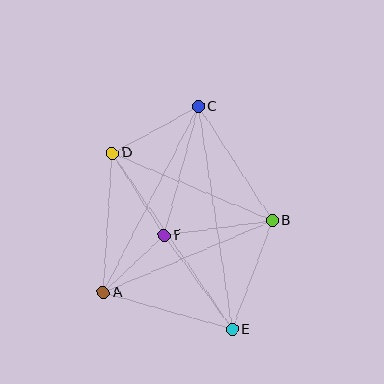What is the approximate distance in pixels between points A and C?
The distance between A and C is approximately 209 pixels.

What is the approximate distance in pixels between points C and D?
The distance between C and D is approximately 98 pixels.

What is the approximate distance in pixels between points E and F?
The distance between E and F is approximately 116 pixels.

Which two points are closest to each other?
Points A and F are closest to each other.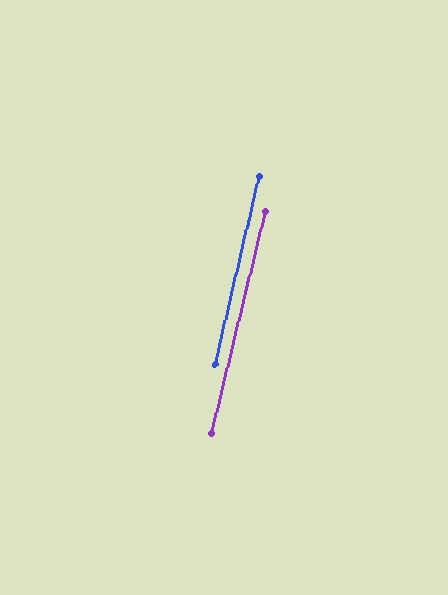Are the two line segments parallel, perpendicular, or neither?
Parallel — their directions differ by only 0.7°.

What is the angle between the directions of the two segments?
Approximately 1 degree.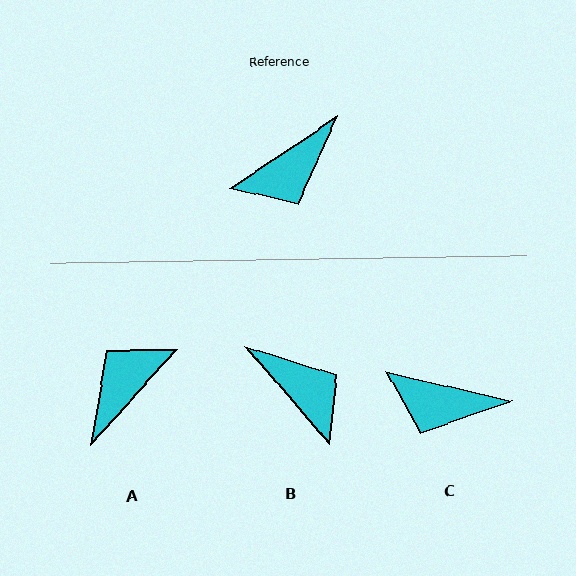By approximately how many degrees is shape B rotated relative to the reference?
Approximately 97 degrees counter-clockwise.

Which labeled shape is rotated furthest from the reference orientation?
A, about 166 degrees away.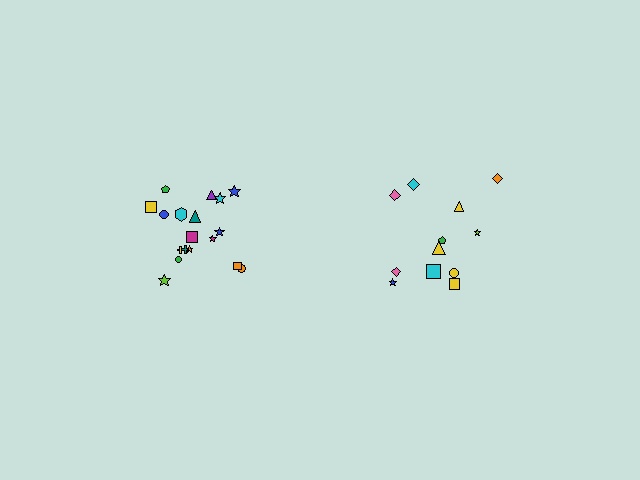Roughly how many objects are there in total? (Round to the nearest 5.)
Roughly 30 objects in total.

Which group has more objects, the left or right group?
The left group.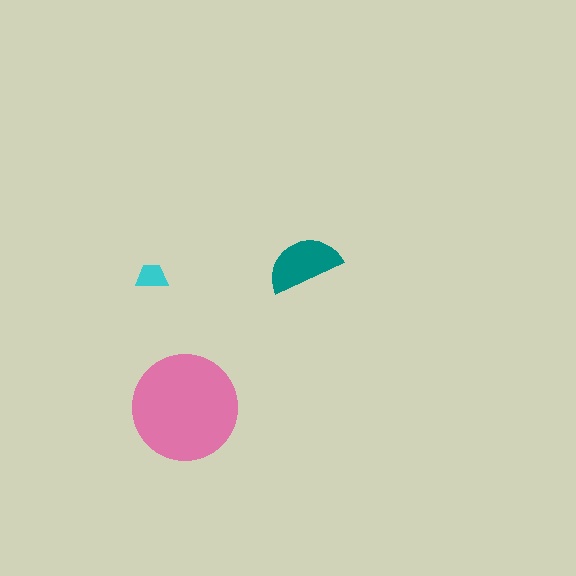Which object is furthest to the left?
The cyan trapezoid is leftmost.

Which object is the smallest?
The cyan trapezoid.